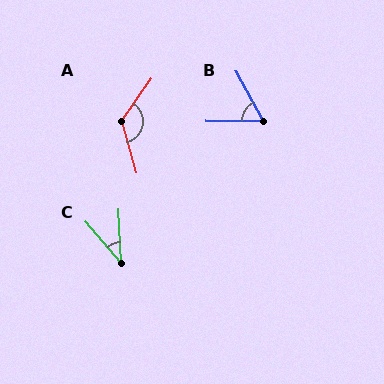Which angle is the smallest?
C, at approximately 38 degrees.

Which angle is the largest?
A, at approximately 130 degrees.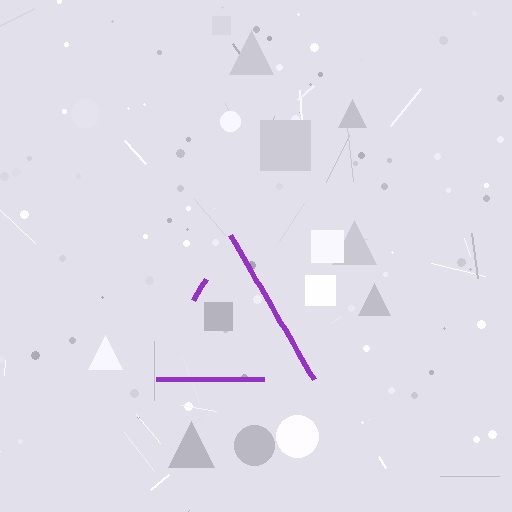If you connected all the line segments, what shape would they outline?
They would outline a triangle.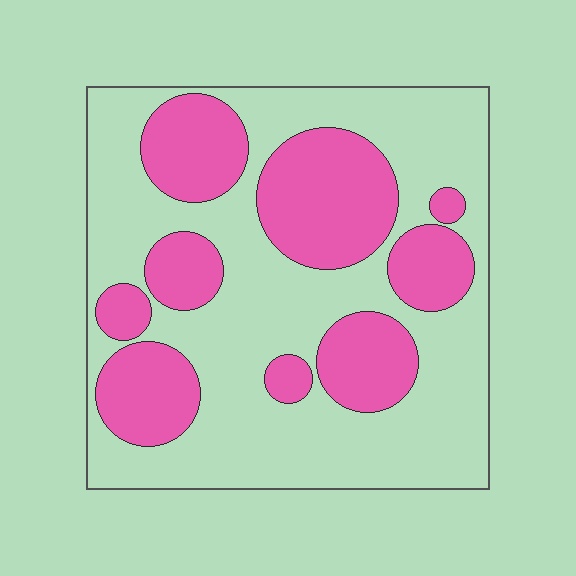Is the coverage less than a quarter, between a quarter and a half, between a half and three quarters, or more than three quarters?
Between a quarter and a half.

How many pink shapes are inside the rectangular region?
9.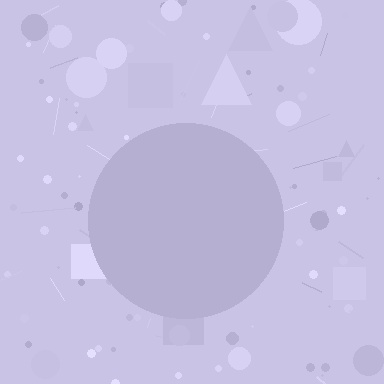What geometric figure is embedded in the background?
A circle is embedded in the background.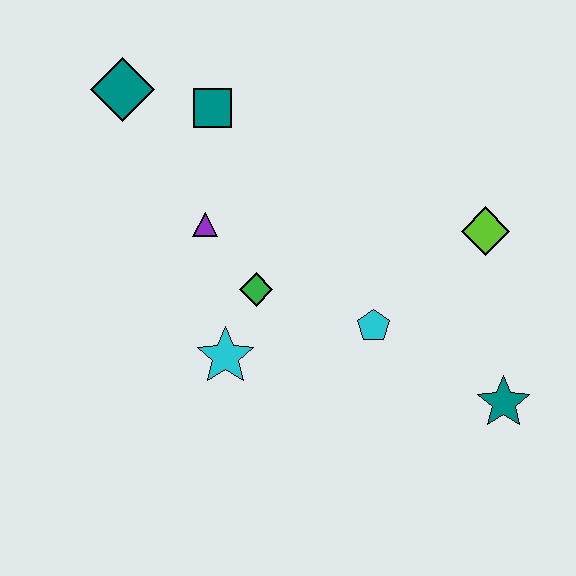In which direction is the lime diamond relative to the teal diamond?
The lime diamond is to the right of the teal diamond.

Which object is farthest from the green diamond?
The teal star is farthest from the green diamond.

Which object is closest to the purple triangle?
The green diamond is closest to the purple triangle.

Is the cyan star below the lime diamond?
Yes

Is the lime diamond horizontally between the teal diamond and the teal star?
Yes